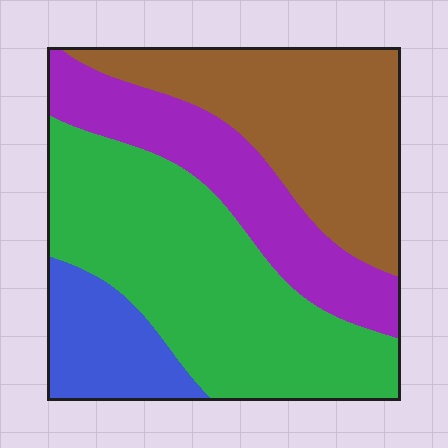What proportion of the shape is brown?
Brown covers roughly 30% of the shape.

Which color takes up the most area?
Green, at roughly 40%.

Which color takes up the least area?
Blue, at roughly 10%.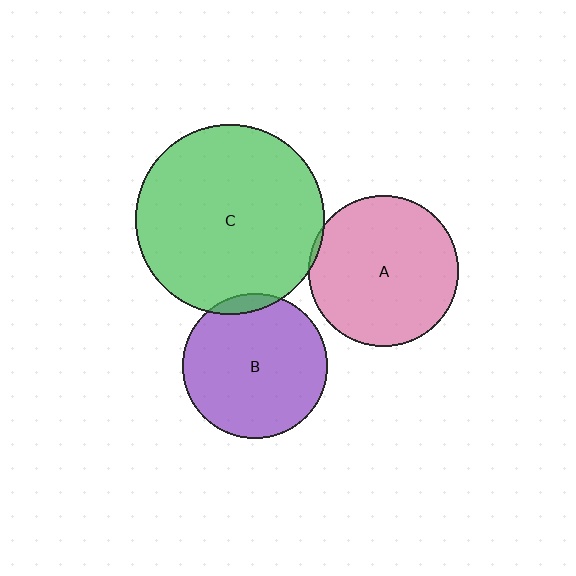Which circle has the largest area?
Circle C (green).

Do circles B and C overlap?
Yes.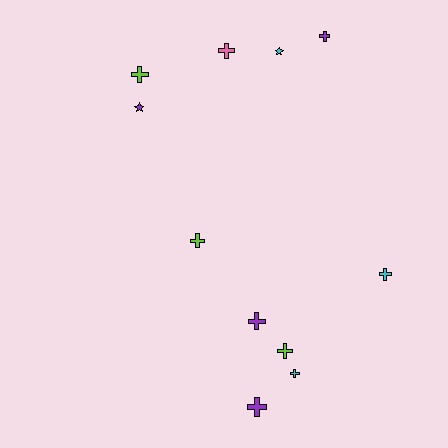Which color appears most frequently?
Purple, with 4 objects.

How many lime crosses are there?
There are 3 lime crosses.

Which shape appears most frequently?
Cross, with 9 objects.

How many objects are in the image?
There are 11 objects.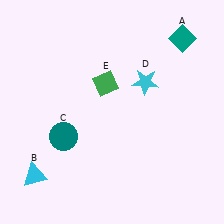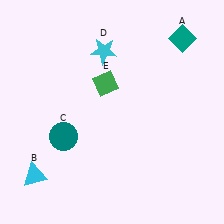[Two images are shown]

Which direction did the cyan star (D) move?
The cyan star (D) moved left.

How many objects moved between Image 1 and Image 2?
1 object moved between the two images.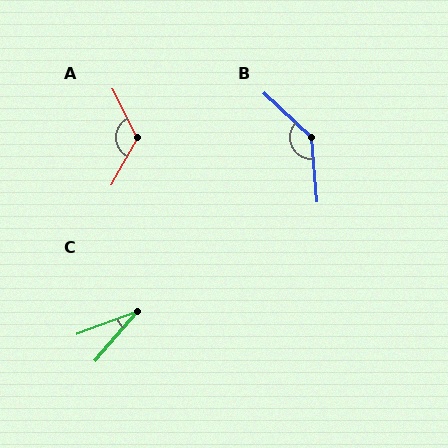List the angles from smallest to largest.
C (29°), A (125°), B (138°).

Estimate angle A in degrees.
Approximately 125 degrees.